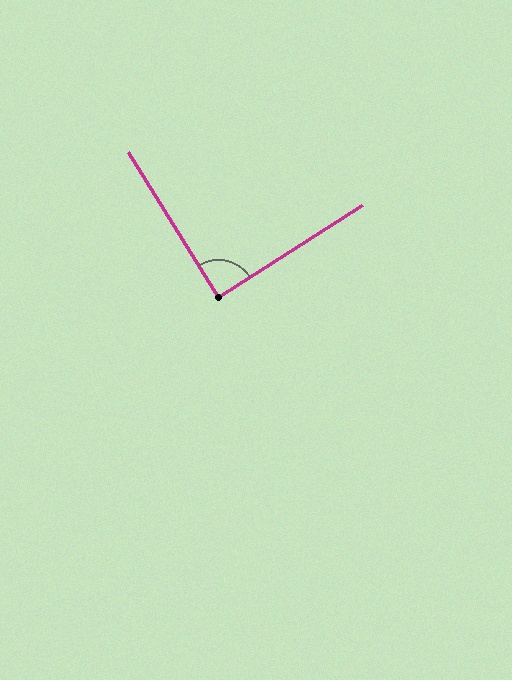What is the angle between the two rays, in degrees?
Approximately 89 degrees.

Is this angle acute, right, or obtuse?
It is approximately a right angle.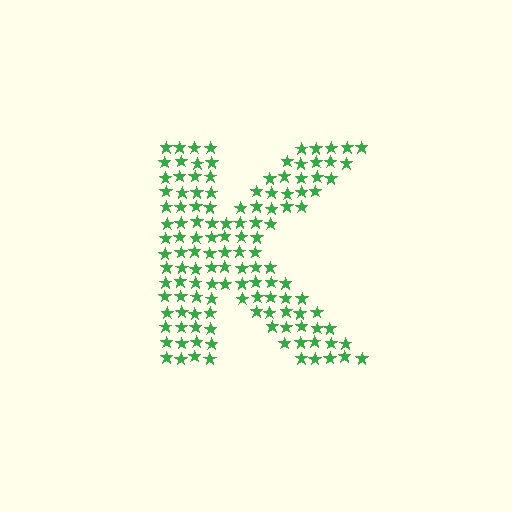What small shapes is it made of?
It is made of small stars.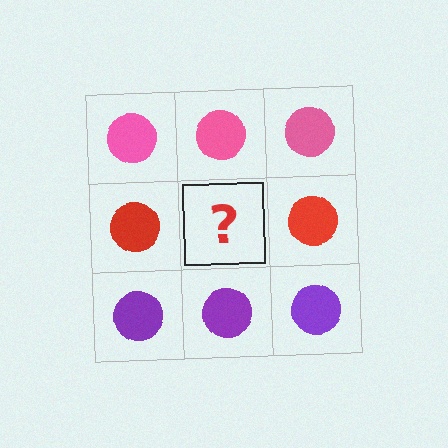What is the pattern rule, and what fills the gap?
The rule is that each row has a consistent color. The gap should be filled with a red circle.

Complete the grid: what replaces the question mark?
The question mark should be replaced with a red circle.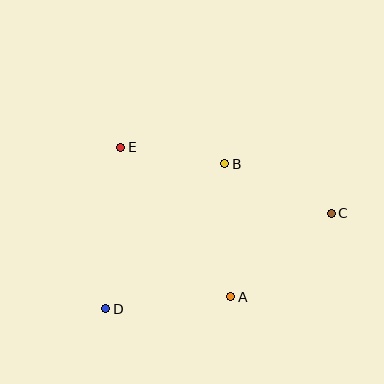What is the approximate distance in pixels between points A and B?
The distance between A and B is approximately 133 pixels.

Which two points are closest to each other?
Points B and E are closest to each other.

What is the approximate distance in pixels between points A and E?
The distance between A and E is approximately 186 pixels.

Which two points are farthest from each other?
Points C and D are farthest from each other.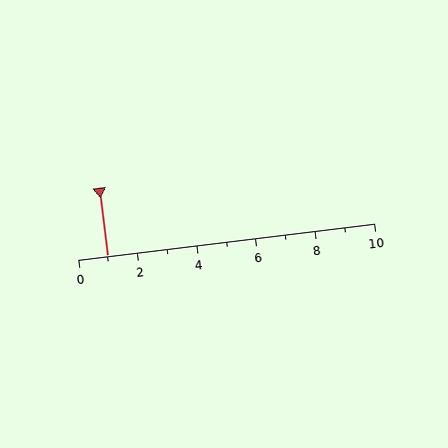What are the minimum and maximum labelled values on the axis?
The axis runs from 0 to 10.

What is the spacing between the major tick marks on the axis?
The major ticks are spaced 2 apart.